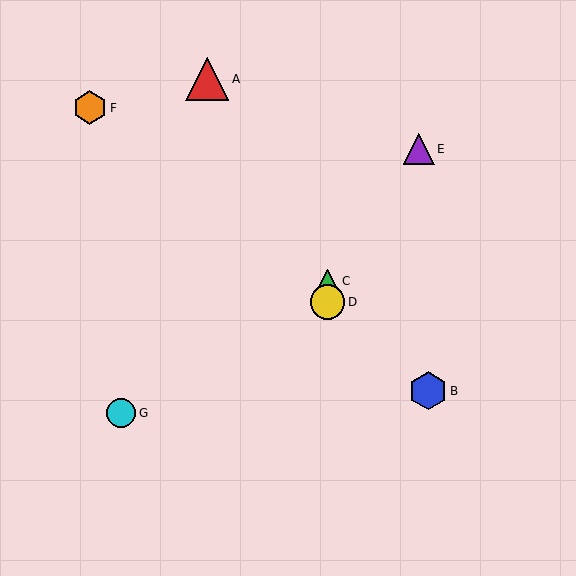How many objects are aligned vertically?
2 objects (C, D) are aligned vertically.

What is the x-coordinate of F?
Object F is at x≈90.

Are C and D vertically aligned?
Yes, both are at x≈327.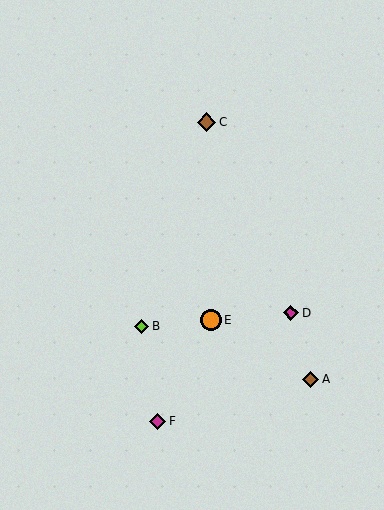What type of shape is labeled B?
Shape B is a lime diamond.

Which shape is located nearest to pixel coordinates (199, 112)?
The brown diamond (labeled C) at (207, 122) is nearest to that location.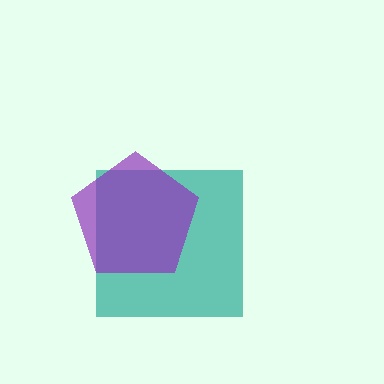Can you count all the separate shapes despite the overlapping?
Yes, there are 2 separate shapes.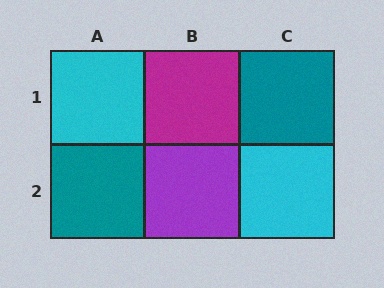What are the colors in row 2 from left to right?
Teal, purple, cyan.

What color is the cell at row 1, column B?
Magenta.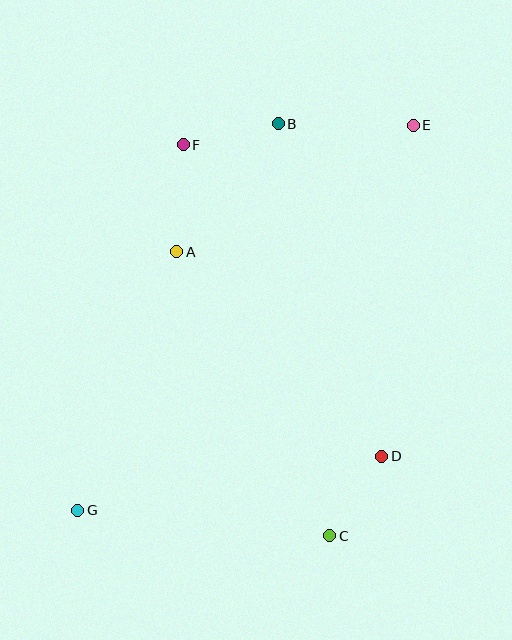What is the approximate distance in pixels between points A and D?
The distance between A and D is approximately 289 pixels.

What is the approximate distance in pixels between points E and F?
The distance between E and F is approximately 231 pixels.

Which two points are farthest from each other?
Points E and G are farthest from each other.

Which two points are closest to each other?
Points C and D are closest to each other.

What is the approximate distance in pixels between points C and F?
The distance between C and F is approximately 417 pixels.